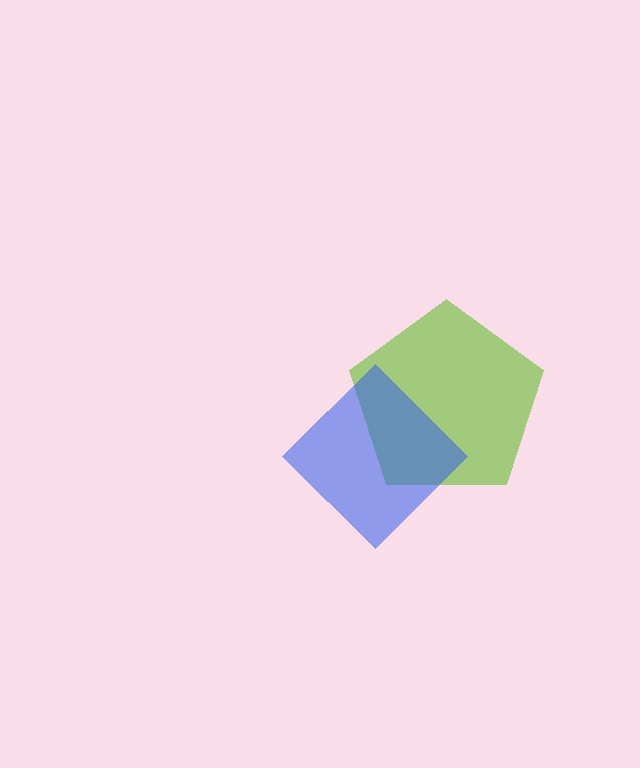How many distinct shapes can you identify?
There are 2 distinct shapes: a lime pentagon, a blue diamond.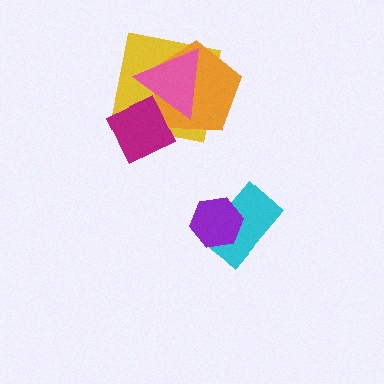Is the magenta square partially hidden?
No, no other shape covers it.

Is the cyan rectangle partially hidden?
Yes, it is partially covered by another shape.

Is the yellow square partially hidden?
Yes, it is partially covered by another shape.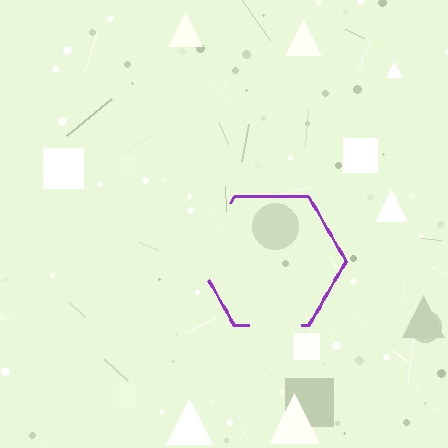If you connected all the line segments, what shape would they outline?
They would outline a hexagon.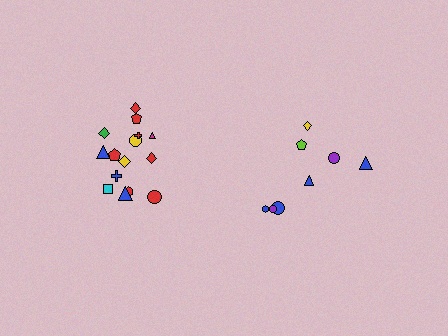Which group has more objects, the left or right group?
The left group.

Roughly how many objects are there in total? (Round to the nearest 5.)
Roughly 25 objects in total.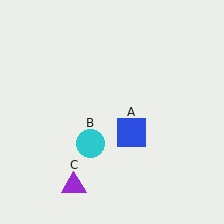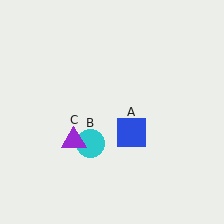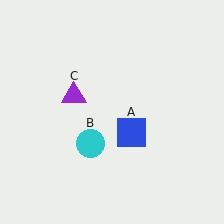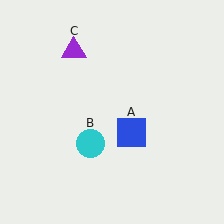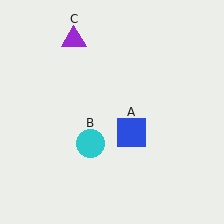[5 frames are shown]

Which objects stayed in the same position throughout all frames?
Blue square (object A) and cyan circle (object B) remained stationary.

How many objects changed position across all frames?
1 object changed position: purple triangle (object C).